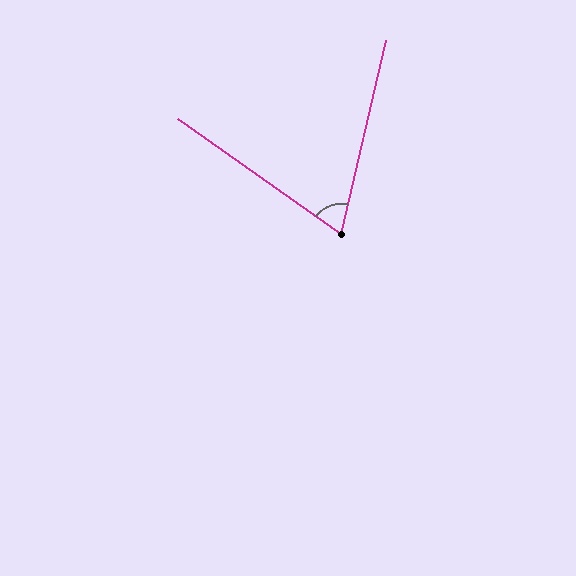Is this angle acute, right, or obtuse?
It is acute.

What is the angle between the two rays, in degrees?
Approximately 68 degrees.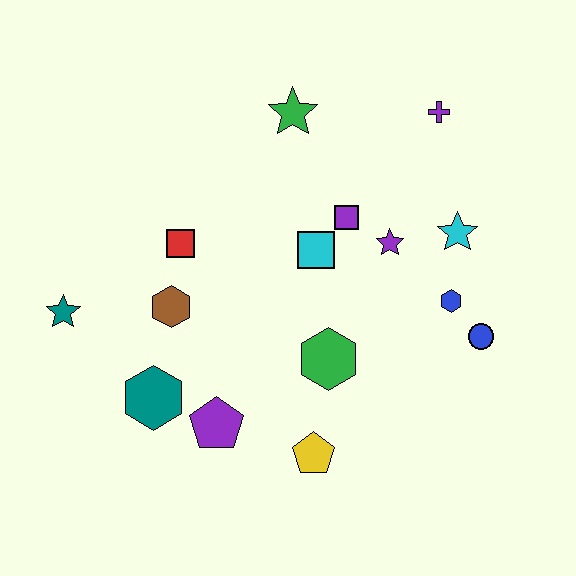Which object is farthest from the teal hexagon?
The purple cross is farthest from the teal hexagon.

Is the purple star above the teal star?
Yes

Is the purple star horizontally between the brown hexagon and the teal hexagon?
No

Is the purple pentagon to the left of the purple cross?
Yes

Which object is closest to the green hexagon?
The yellow pentagon is closest to the green hexagon.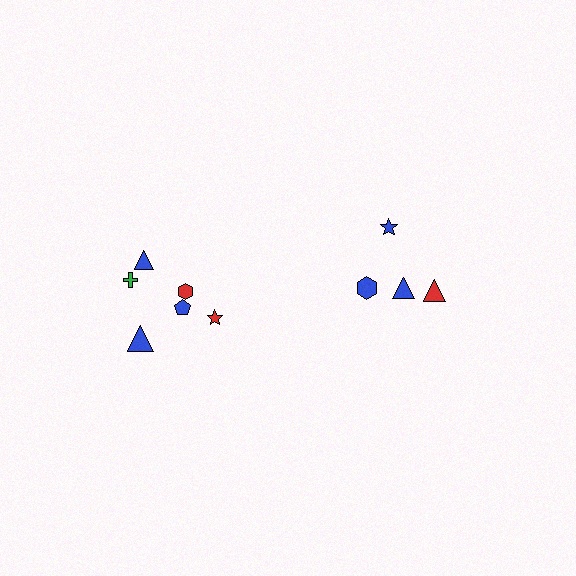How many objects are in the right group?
There are 4 objects.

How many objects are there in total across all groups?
There are 10 objects.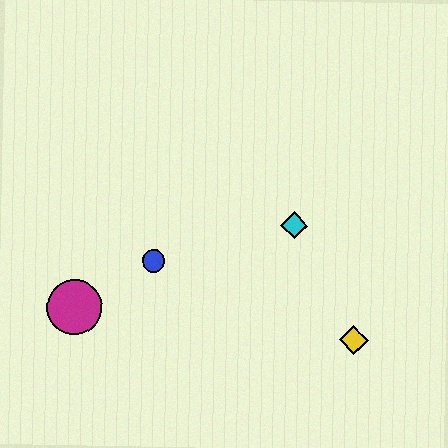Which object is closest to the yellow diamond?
The cyan diamond is closest to the yellow diamond.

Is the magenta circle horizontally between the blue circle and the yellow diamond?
No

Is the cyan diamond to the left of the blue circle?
No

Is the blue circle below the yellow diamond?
No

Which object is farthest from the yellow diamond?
The magenta circle is farthest from the yellow diamond.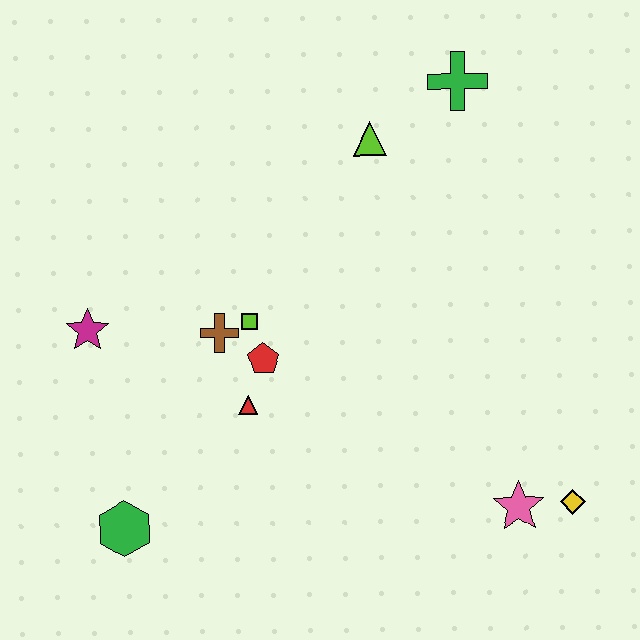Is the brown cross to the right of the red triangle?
No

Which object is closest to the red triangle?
The red pentagon is closest to the red triangle.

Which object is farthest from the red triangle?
The green cross is farthest from the red triangle.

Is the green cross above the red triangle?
Yes